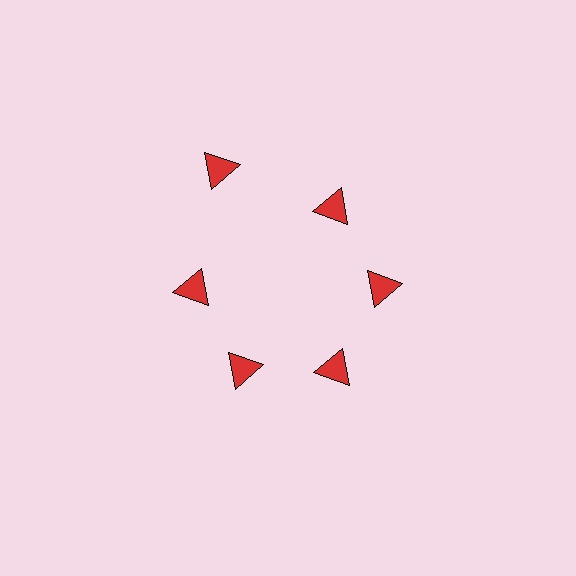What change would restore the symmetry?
The symmetry would be restored by moving it inward, back onto the ring so that all 6 triangles sit at equal angles and equal distance from the center.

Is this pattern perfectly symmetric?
No. The 6 red triangles are arranged in a ring, but one element near the 11 o'clock position is pushed outward from the center, breaking the 6-fold rotational symmetry.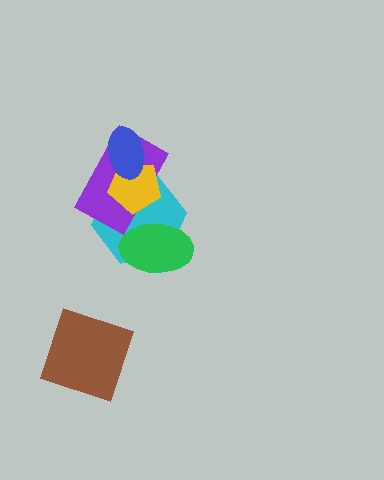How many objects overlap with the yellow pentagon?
3 objects overlap with the yellow pentagon.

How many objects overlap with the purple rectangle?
3 objects overlap with the purple rectangle.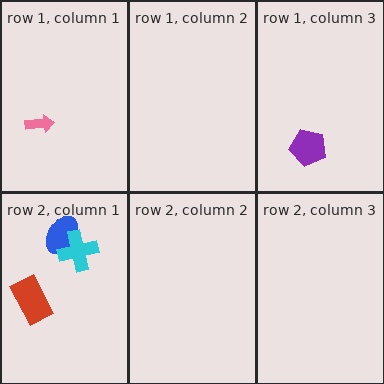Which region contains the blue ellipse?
The row 2, column 1 region.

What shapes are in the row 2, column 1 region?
The red rectangle, the blue ellipse, the cyan cross.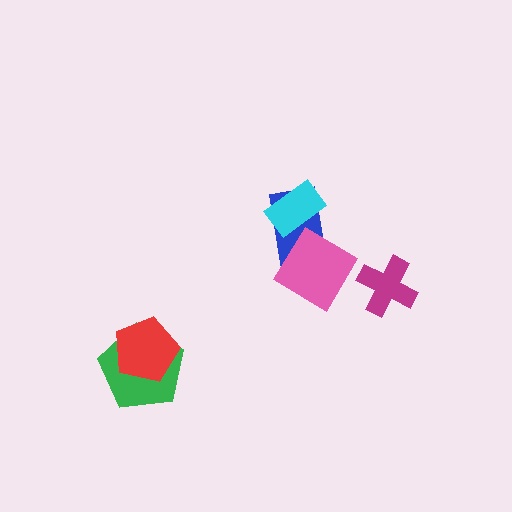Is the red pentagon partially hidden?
No, no other shape covers it.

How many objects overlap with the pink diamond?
1 object overlaps with the pink diamond.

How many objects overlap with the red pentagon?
1 object overlaps with the red pentagon.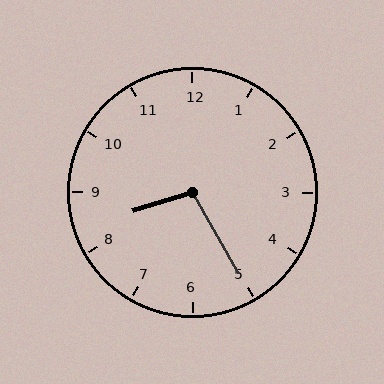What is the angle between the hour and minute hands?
Approximately 102 degrees.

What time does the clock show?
8:25.